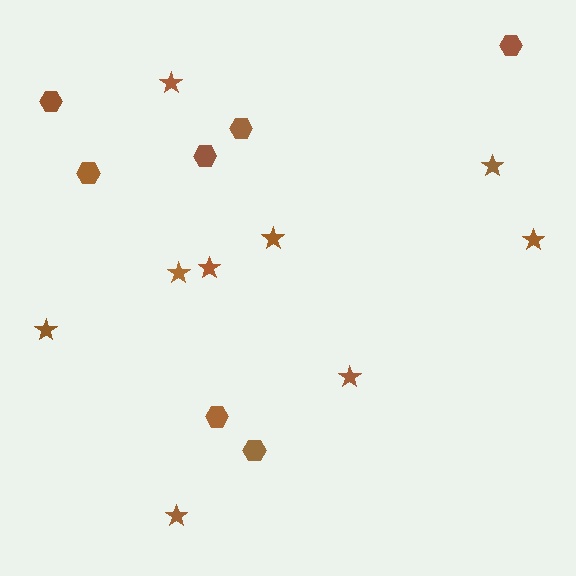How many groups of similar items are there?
There are 2 groups: one group of stars (9) and one group of hexagons (7).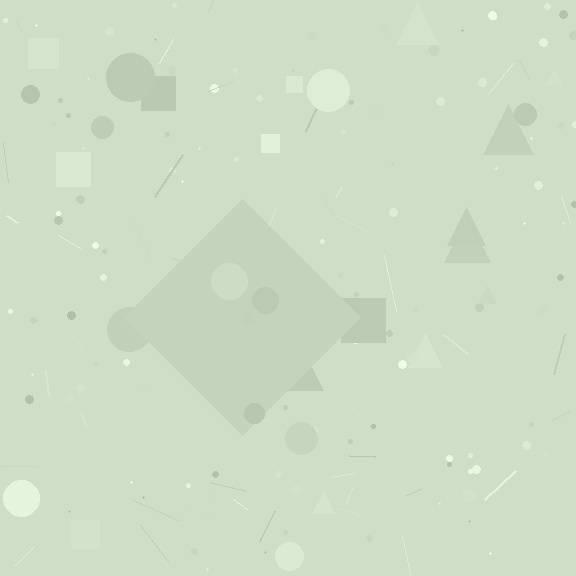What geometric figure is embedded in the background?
A diamond is embedded in the background.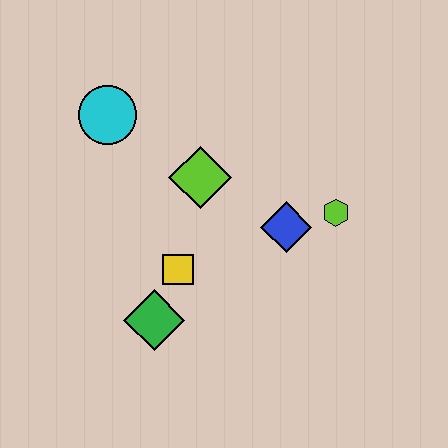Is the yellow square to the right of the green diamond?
Yes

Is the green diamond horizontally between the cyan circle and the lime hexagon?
Yes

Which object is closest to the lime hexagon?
The blue diamond is closest to the lime hexagon.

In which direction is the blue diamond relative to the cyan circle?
The blue diamond is to the right of the cyan circle.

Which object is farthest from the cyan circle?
The lime hexagon is farthest from the cyan circle.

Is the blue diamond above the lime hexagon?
No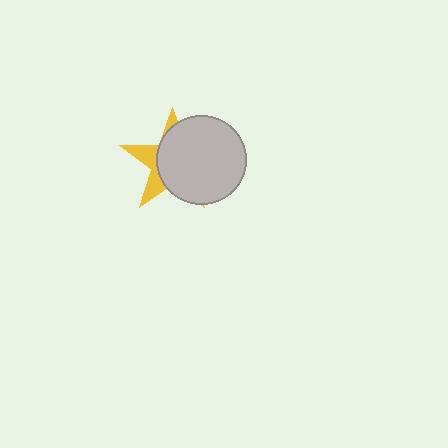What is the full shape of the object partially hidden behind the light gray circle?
The partially hidden object is a yellow star.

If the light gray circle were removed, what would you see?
You would see the complete yellow star.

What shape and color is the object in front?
The object in front is a light gray circle.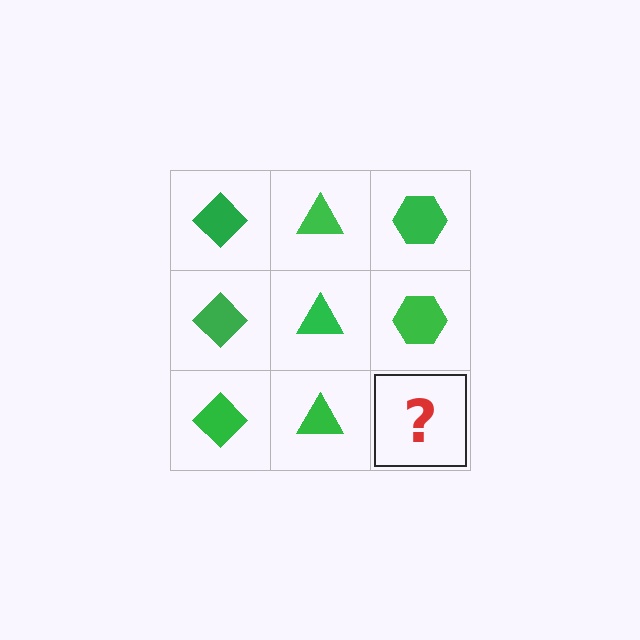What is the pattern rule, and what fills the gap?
The rule is that each column has a consistent shape. The gap should be filled with a green hexagon.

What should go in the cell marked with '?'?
The missing cell should contain a green hexagon.